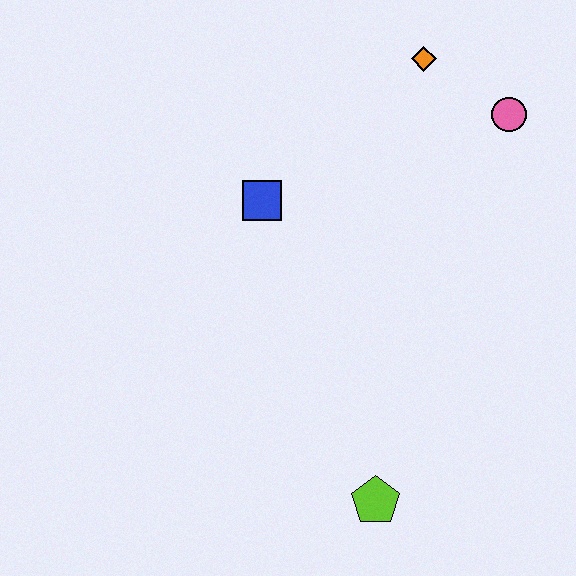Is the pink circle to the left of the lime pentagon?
No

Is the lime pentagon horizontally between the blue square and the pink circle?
Yes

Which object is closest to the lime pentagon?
The blue square is closest to the lime pentagon.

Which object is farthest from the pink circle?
The lime pentagon is farthest from the pink circle.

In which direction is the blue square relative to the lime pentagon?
The blue square is above the lime pentagon.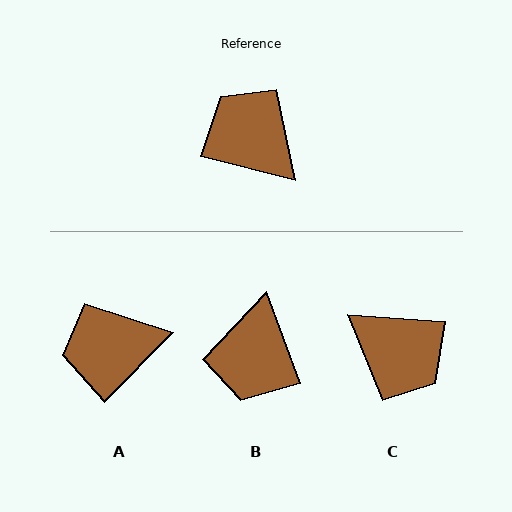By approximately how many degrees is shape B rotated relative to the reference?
Approximately 125 degrees counter-clockwise.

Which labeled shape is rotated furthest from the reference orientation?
C, about 170 degrees away.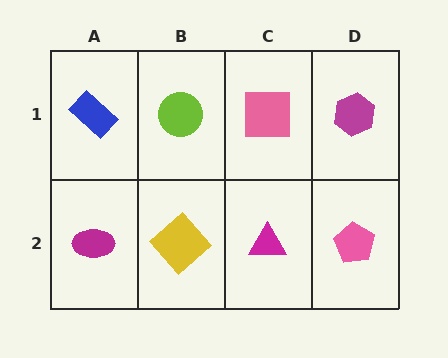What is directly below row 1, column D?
A pink pentagon.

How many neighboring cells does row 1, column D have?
2.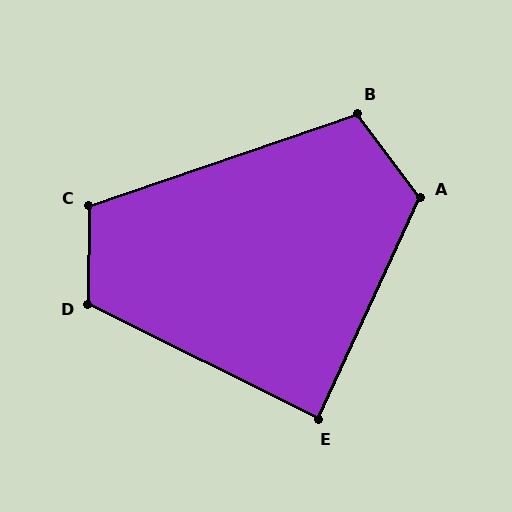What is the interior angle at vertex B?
Approximately 108 degrees (obtuse).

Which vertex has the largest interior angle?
A, at approximately 118 degrees.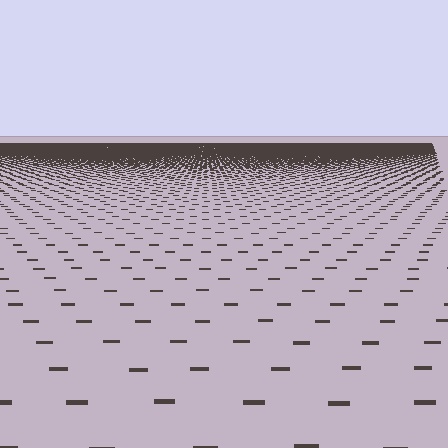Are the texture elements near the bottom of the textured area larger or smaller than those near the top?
Larger. Near the bottom, elements are closer to the viewer and appear at a bigger on-screen size.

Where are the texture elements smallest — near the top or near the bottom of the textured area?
Near the top.